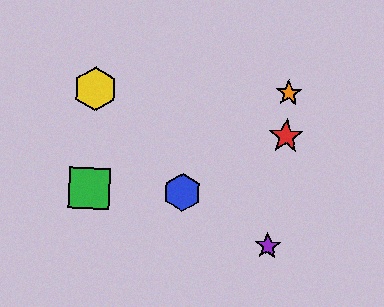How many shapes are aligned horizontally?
2 shapes (the blue hexagon, the green square) are aligned horizontally.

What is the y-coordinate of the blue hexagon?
The blue hexagon is at y≈192.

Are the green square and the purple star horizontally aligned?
No, the green square is at y≈188 and the purple star is at y≈246.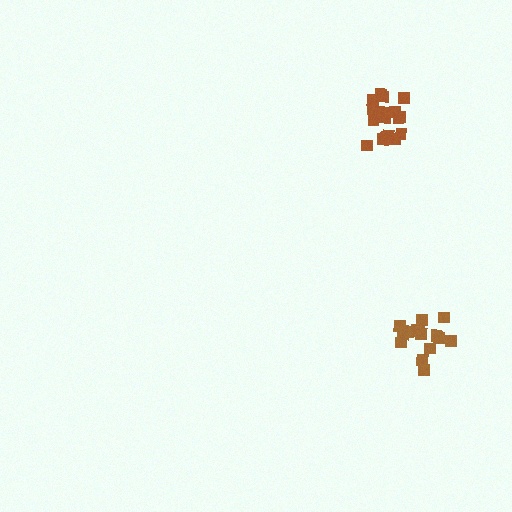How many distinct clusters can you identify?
There are 2 distinct clusters.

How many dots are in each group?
Group 1: 16 dots, Group 2: 18 dots (34 total).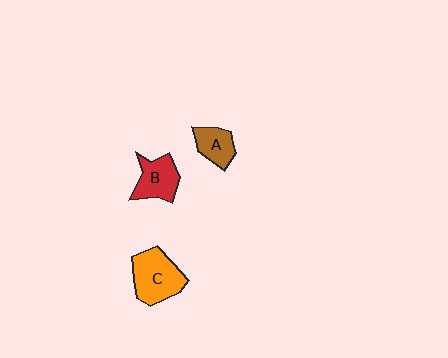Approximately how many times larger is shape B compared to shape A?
Approximately 1.3 times.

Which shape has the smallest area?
Shape A (brown).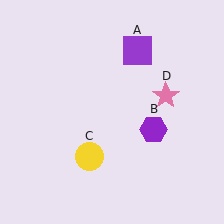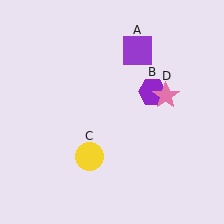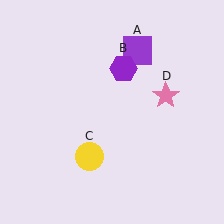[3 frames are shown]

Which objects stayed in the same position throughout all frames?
Purple square (object A) and yellow circle (object C) and pink star (object D) remained stationary.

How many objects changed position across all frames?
1 object changed position: purple hexagon (object B).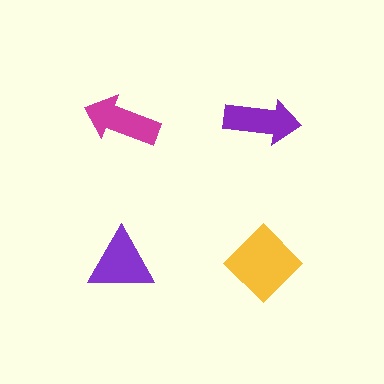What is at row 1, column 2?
A purple arrow.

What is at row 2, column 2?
A yellow diamond.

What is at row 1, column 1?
A magenta arrow.